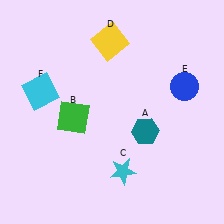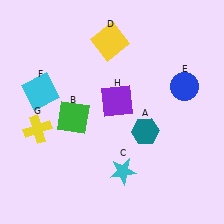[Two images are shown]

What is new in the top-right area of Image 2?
A purple square (H) was added in the top-right area of Image 2.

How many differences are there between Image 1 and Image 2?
There are 2 differences between the two images.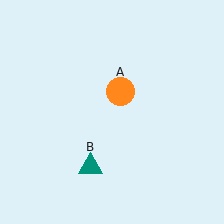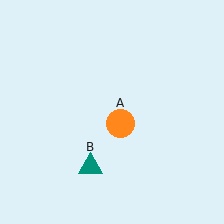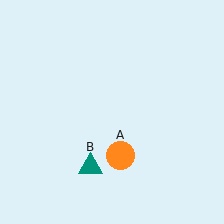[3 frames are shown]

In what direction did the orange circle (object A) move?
The orange circle (object A) moved down.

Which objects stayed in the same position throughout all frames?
Teal triangle (object B) remained stationary.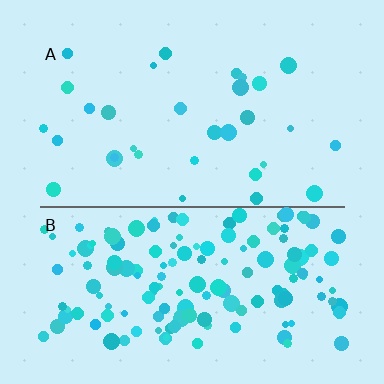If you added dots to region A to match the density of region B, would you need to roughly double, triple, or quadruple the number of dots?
Approximately quadruple.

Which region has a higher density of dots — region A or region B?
B (the bottom).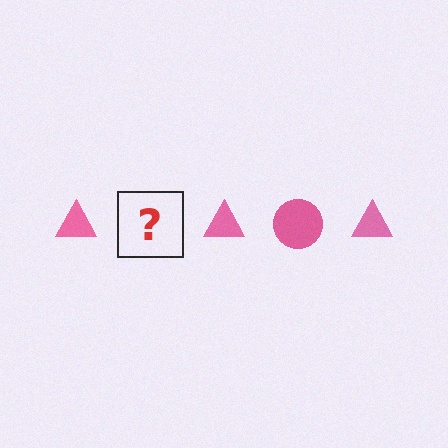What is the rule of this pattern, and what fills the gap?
The rule is that the pattern cycles through triangle, circle shapes in pink. The gap should be filled with a pink circle.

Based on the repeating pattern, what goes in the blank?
The blank should be a pink circle.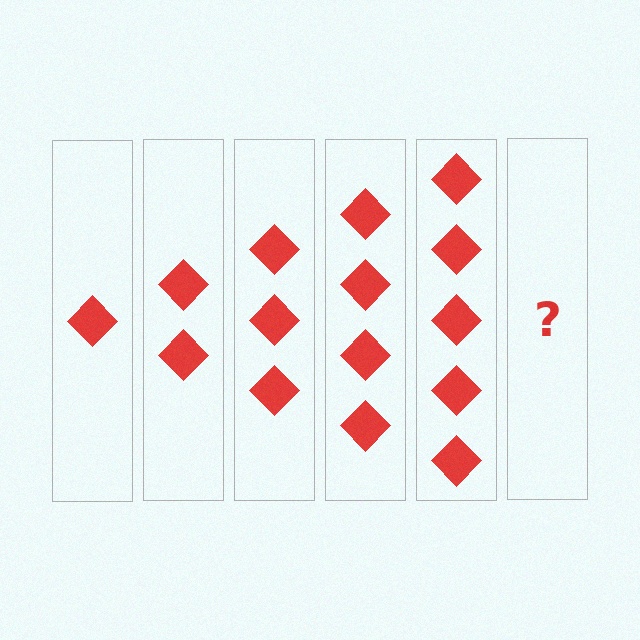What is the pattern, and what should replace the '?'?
The pattern is that each step adds one more diamond. The '?' should be 6 diamonds.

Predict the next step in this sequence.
The next step is 6 diamonds.